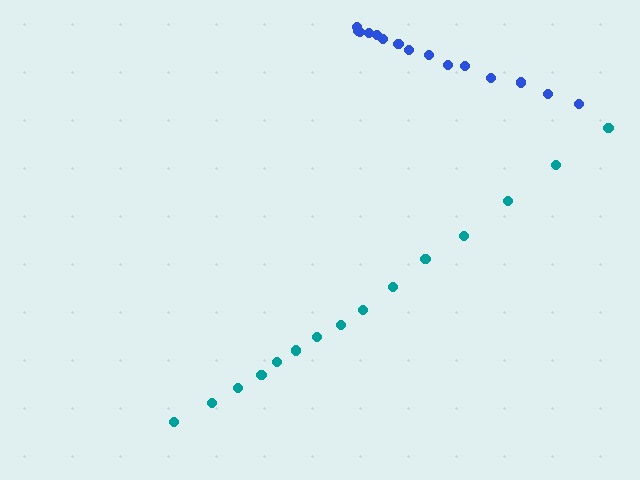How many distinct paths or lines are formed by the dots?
There are 2 distinct paths.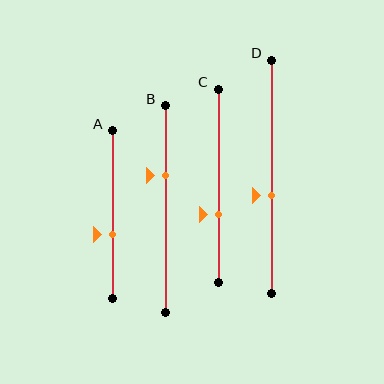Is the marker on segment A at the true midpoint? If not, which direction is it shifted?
No, the marker on segment A is shifted downward by about 12% of the segment length.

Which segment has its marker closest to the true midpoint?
Segment D has its marker closest to the true midpoint.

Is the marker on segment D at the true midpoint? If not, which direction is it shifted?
No, the marker on segment D is shifted downward by about 8% of the segment length.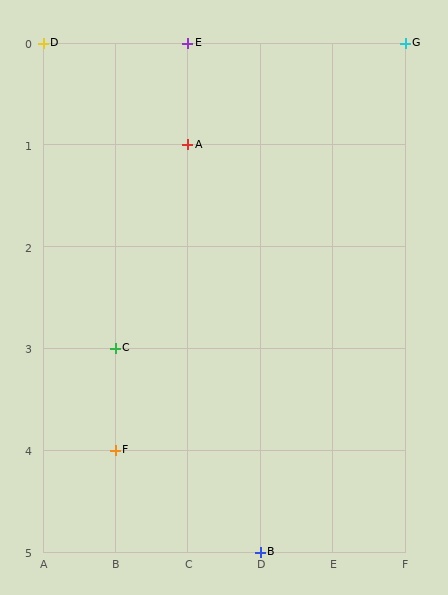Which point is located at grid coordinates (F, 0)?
Point G is at (F, 0).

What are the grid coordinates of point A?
Point A is at grid coordinates (C, 1).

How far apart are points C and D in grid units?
Points C and D are 1 column and 3 rows apart (about 3.2 grid units diagonally).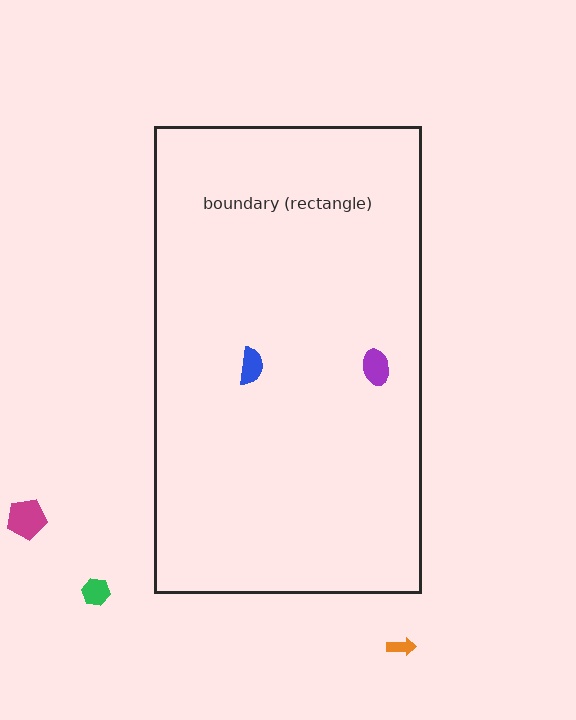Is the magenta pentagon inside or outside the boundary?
Outside.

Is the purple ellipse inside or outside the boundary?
Inside.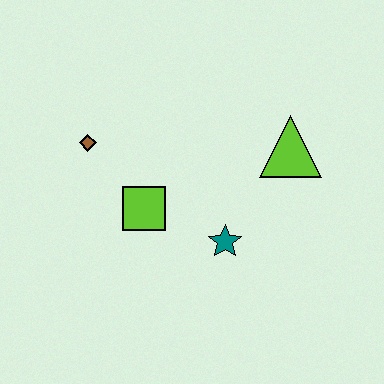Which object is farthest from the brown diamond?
The lime triangle is farthest from the brown diamond.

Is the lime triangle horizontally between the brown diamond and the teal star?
No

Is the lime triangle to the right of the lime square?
Yes